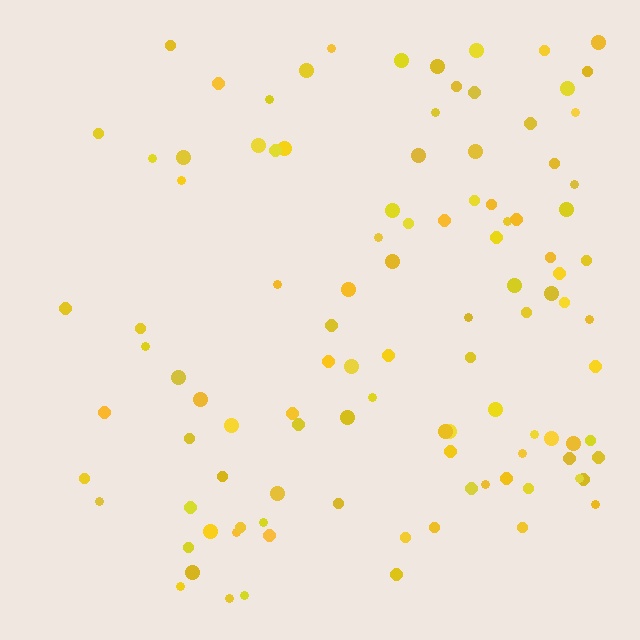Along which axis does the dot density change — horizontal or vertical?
Horizontal.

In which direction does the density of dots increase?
From left to right, with the right side densest.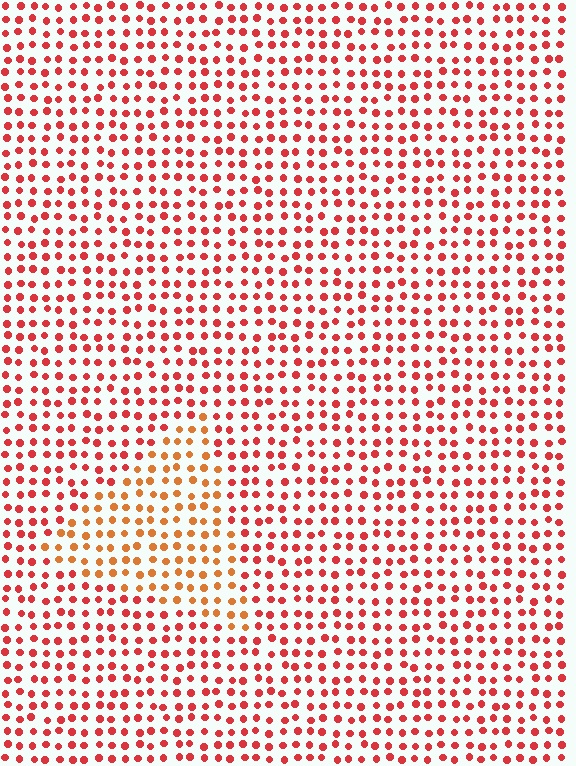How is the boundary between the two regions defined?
The boundary is defined purely by a slight shift in hue (about 29 degrees). Spacing, size, and orientation are identical on both sides.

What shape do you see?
I see a triangle.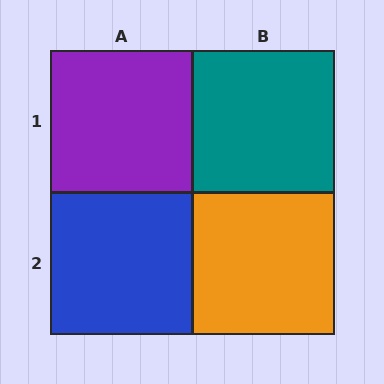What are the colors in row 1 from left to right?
Purple, teal.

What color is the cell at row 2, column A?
Blue.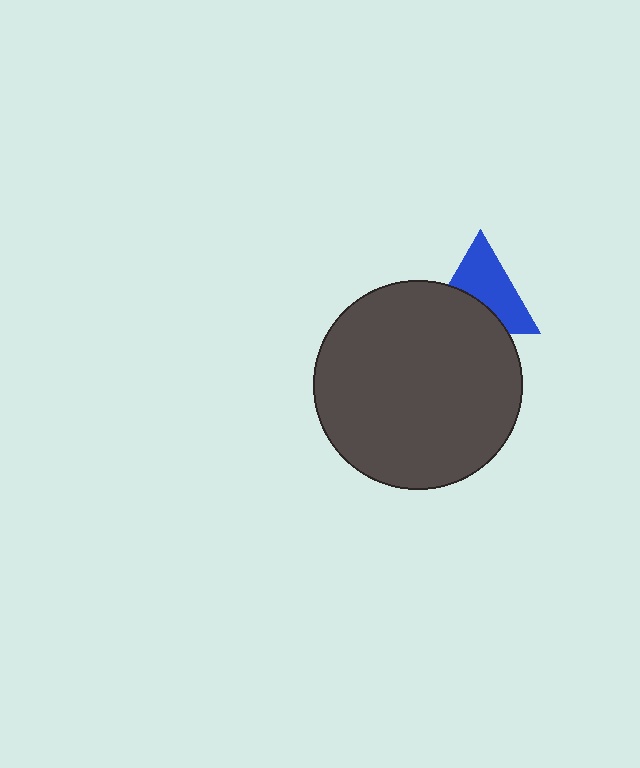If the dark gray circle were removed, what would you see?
You would see the complete blue triangle.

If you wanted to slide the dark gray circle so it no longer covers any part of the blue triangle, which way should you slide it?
Slide it down — that is the most direct way to separate the two shapes.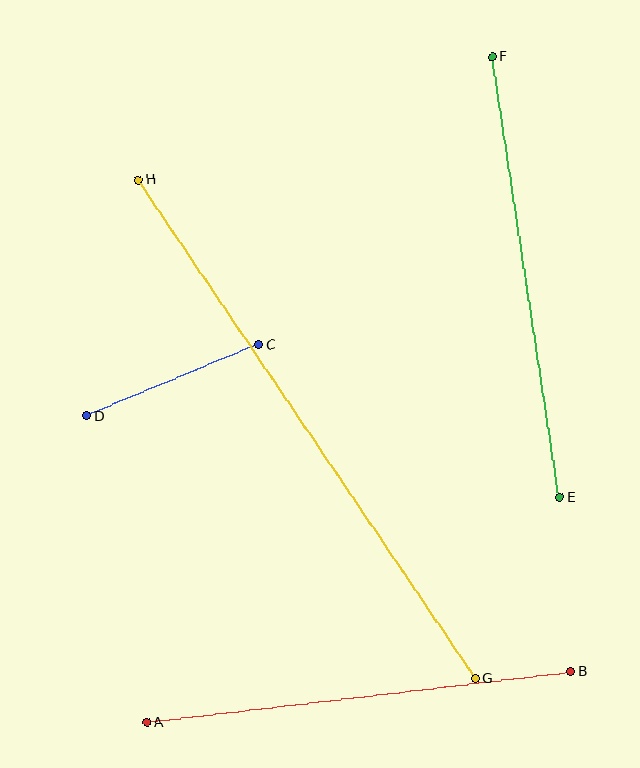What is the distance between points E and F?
The distance is approximately 445 pixels.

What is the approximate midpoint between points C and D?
The midpoint is at approximately (173, 380) pixels.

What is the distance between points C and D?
The distance is approximately 186 pixels.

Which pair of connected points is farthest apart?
Points G and H are farthest apart.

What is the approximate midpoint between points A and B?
The midpoint is at approximately (359, 697) pixels.